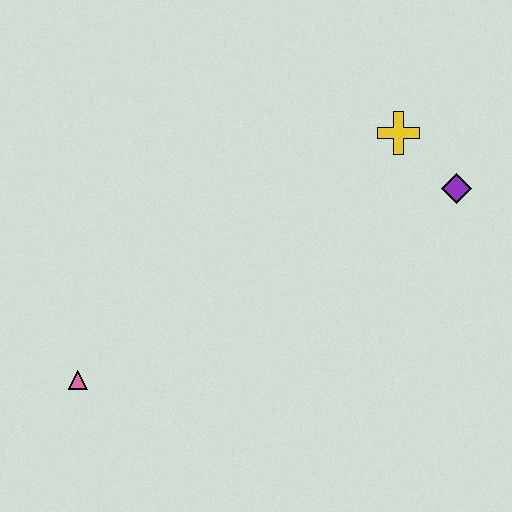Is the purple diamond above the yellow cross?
No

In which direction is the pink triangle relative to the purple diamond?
The pink triangle is to the left of the purple diamond.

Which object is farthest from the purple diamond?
The pink triangle is farthest from the purple diamond.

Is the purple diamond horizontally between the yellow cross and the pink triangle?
No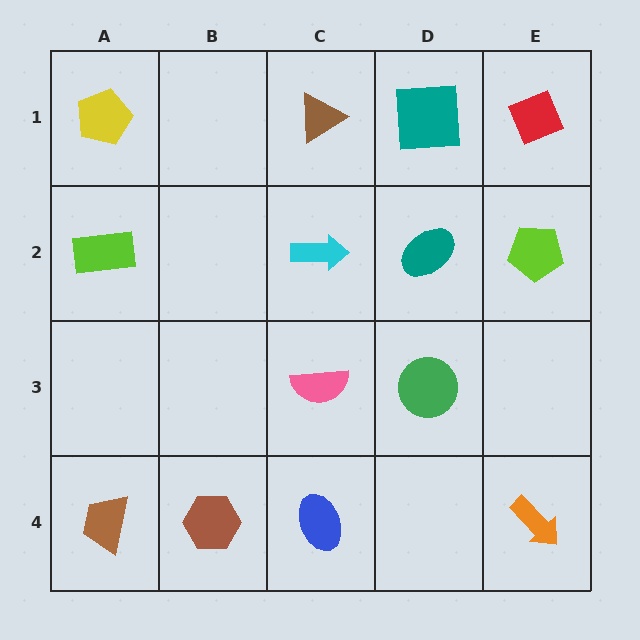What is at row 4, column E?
An orange arrow.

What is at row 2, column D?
A teal ellipse.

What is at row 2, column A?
A lime rectangle.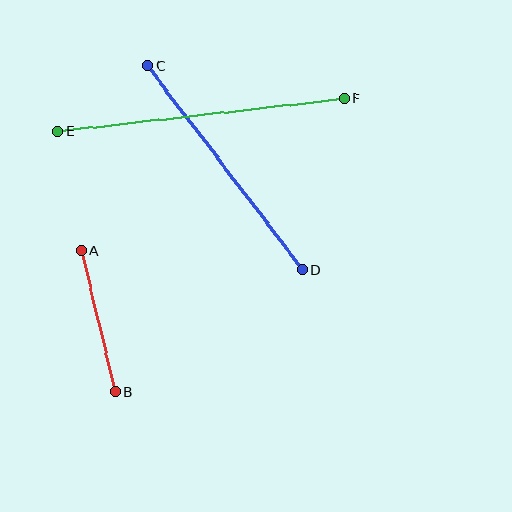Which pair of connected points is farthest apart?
Points E and F are farthest apart.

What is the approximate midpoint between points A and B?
The midpoint is at approximately (98, 321) pixels.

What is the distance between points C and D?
The distance is approximately 256 pixels.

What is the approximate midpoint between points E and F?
The midpoint is at approximately (201, 115) pixels.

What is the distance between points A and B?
The distance is approximately 145 pixels.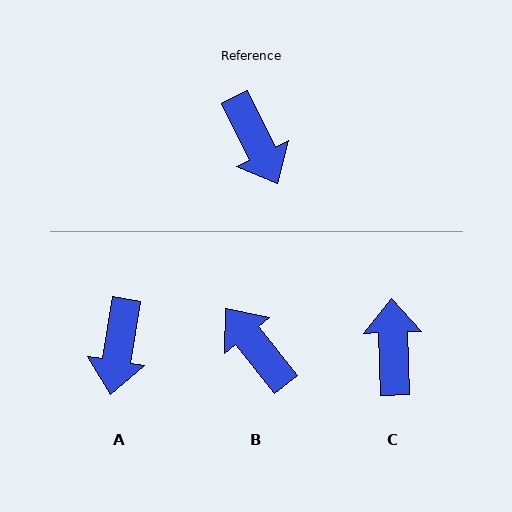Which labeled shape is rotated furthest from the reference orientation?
B, about 168 degrees away.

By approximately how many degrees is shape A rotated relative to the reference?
Approximately 36 degrees clockwise.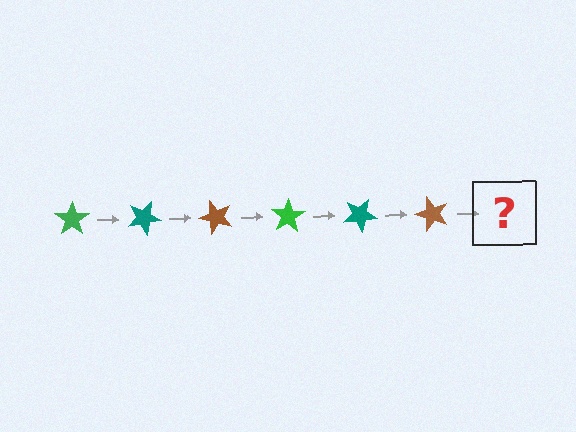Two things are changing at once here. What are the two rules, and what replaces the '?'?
The two rules are that it rotates 25 degrees each step and the color cycles through green, teal, and brown. The '?' should be a green star, rotated 150 degrees from the start.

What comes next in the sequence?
The next element should be a green star, rotated 150 degrees from the start.